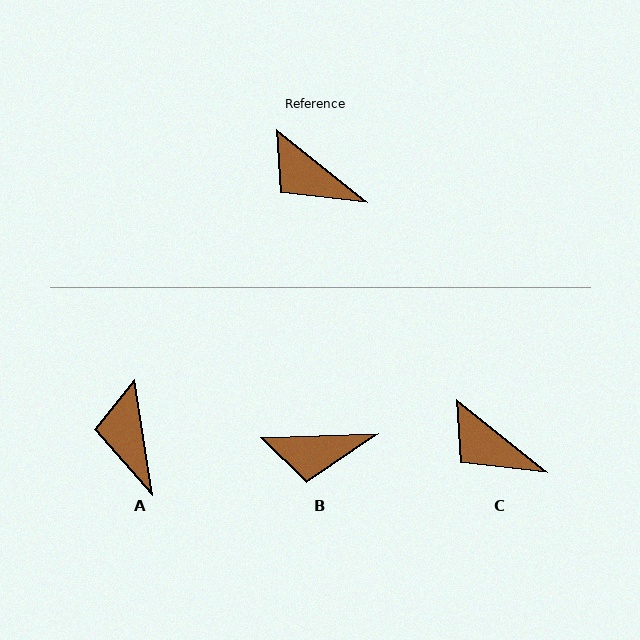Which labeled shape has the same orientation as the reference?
C.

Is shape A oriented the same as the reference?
No, it is off by about 42 degrees.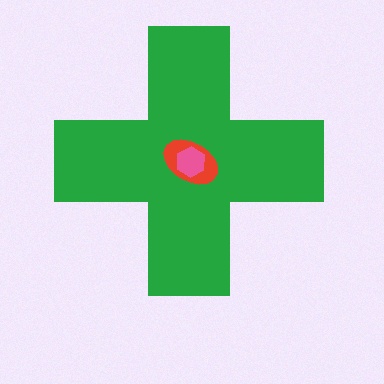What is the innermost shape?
The pink hexagon.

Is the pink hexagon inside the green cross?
Yes.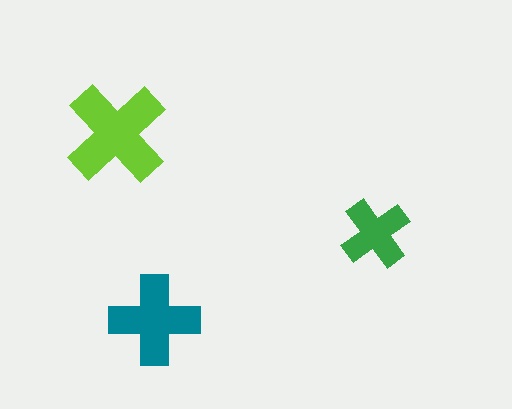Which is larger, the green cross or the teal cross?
The teal one.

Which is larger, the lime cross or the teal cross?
The lime one.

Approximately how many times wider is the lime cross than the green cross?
About 1.5 times wider.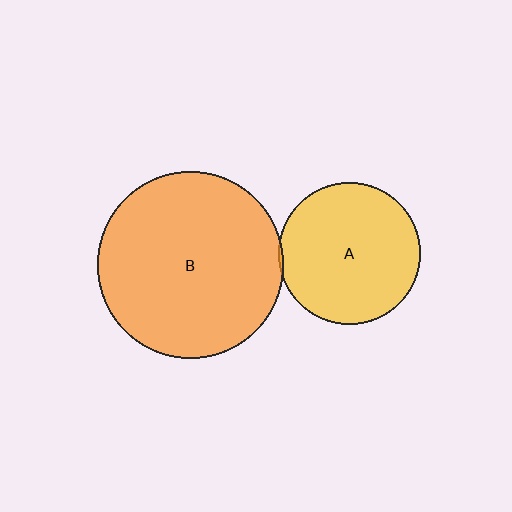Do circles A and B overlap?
Yes.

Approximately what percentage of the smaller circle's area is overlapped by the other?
Approximately 5%.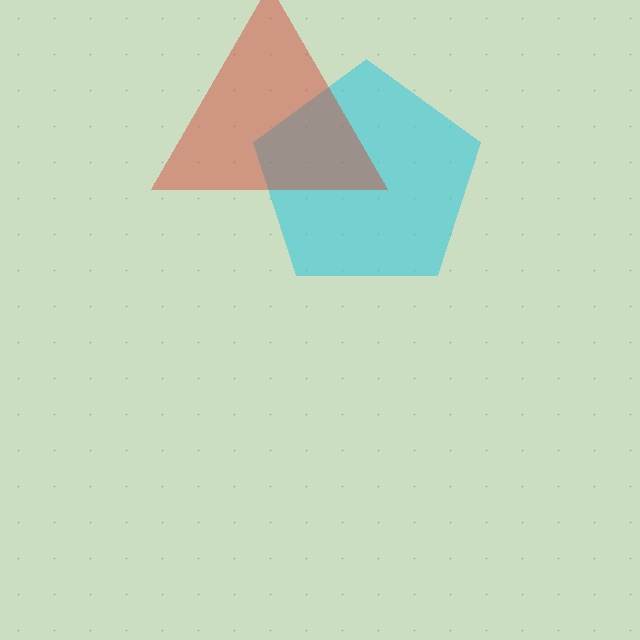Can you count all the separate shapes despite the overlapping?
Yes, there are 2 separate shapes.